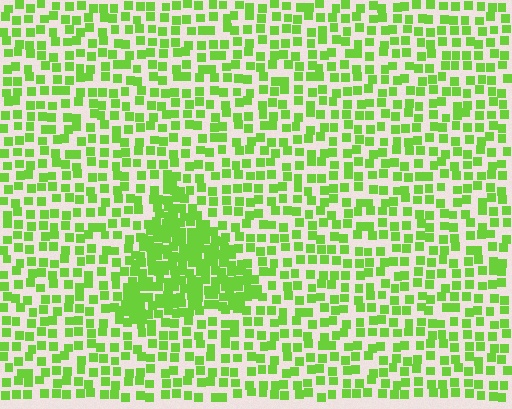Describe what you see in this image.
The image contains small lime elements arranged at two different densities. A triangle-shaped region is visible where the elements are more densely packed than the surrounding area.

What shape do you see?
I see a triangle.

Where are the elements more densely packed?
The elements are more densely packed inside the triangle boundary.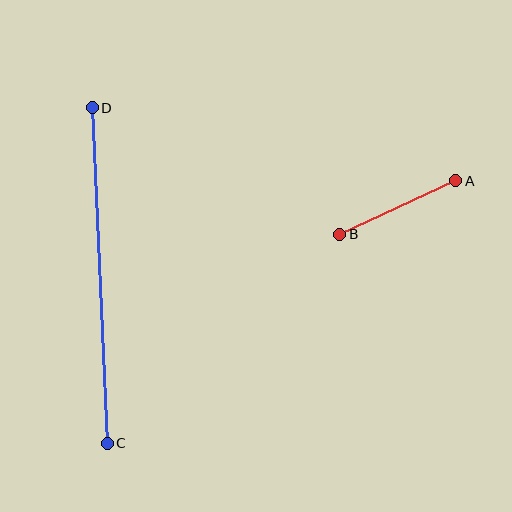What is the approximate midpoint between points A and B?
The midpoint is at approximately (398, 207) pixels.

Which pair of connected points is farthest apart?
Points C and D are farthest apart.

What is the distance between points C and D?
The distance is approximately 336 pixels.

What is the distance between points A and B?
The distance is approximately 128 pixels.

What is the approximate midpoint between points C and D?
The midpoint is at approximately (100, 276) pixels.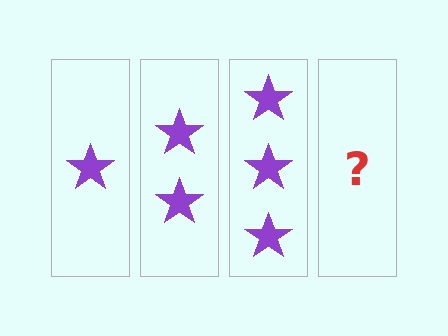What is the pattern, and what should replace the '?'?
The pattern is that each step adds one more star. The '?' should be 4 stars.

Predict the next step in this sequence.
The next step is 4 stars.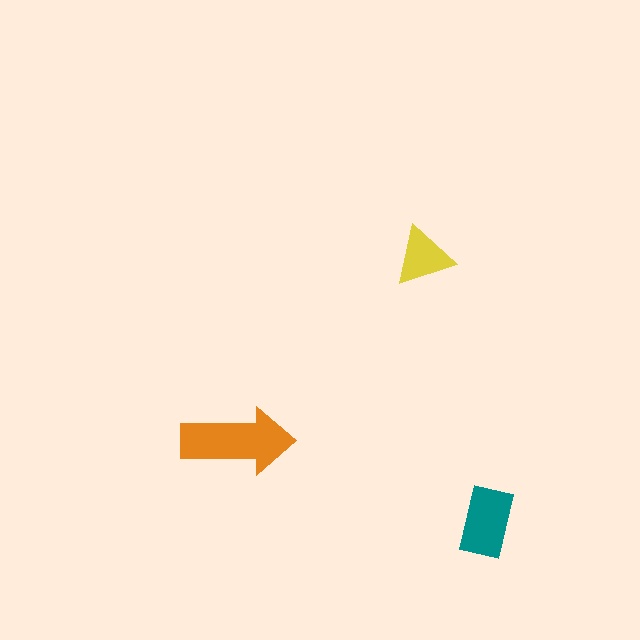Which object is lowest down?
The teal rectangle is bottommost.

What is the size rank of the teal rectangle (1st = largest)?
2nd.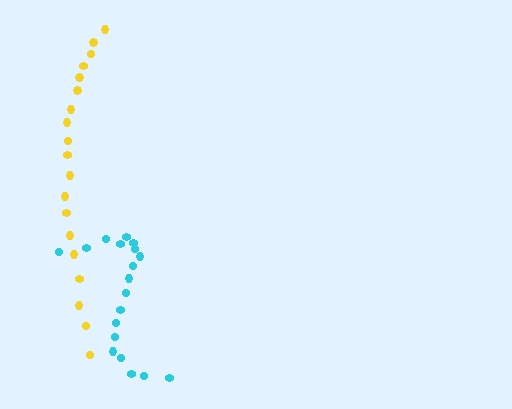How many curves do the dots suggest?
There are 2 distinct paths.